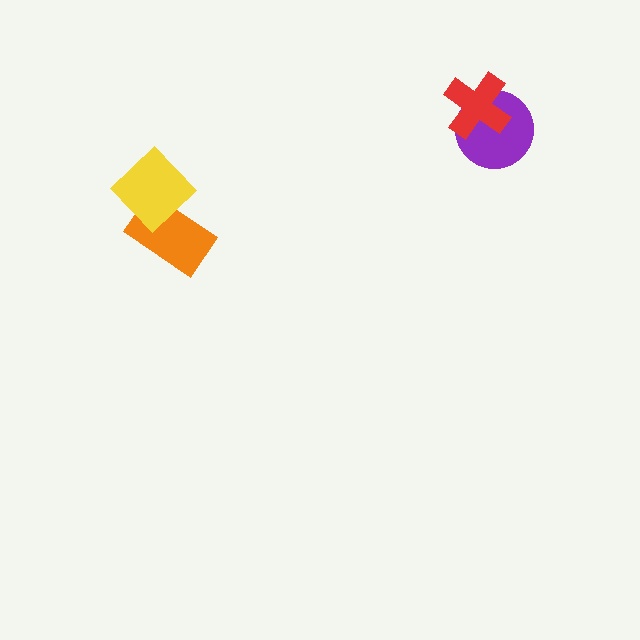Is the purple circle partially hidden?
Yes, it is partially covered by another shape.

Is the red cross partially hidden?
No, no other shape covers it.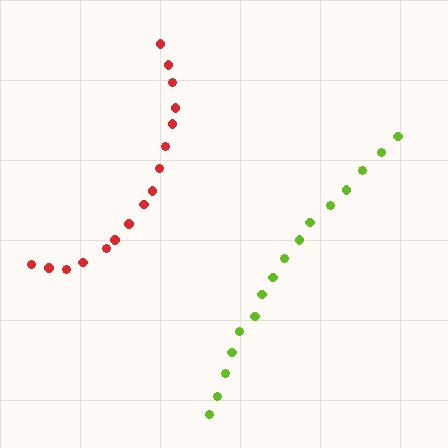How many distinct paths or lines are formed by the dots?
There are 2 distinct paths.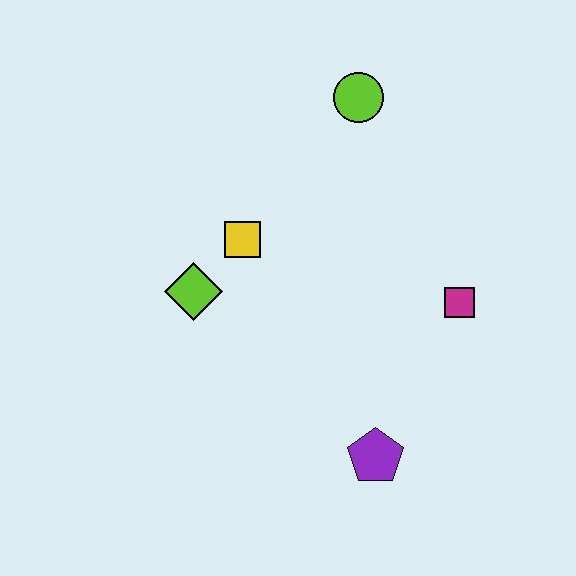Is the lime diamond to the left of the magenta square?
Yes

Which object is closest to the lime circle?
The yellow square is closest to the lime circle.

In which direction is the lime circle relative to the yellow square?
The lime circle is above the yellow square.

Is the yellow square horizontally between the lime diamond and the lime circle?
Yes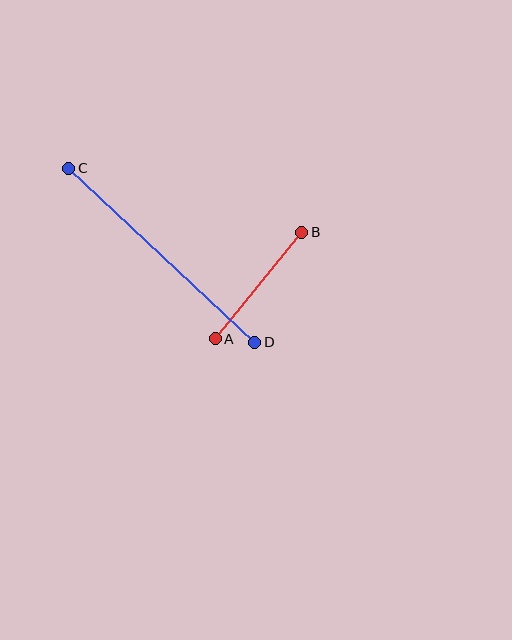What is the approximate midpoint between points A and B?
The midpoint is at approximately (258, 286) pixels.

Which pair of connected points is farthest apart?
Points C and D are farthest apart.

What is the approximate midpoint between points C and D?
The midpoint is at approximately (162, 255) pixels.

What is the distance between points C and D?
The distance is approximately 255 pixels.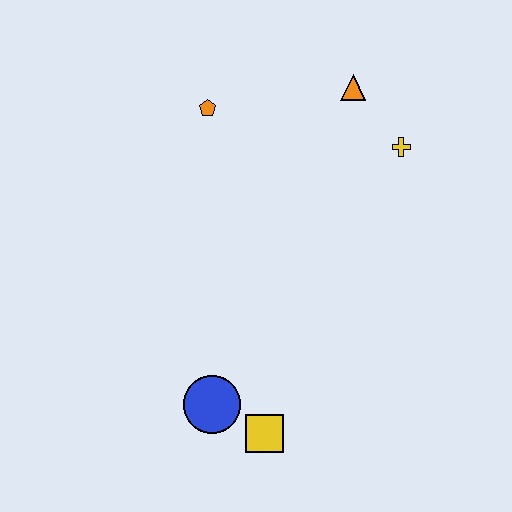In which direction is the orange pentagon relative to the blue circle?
The orange pentagon is above the blue circle.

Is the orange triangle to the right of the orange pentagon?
Yes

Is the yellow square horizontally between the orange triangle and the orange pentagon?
Yes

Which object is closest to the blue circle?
The yellow square is closest to the blue circle.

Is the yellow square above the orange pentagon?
No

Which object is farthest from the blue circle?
The orange triangle is farthest from the blue circle.